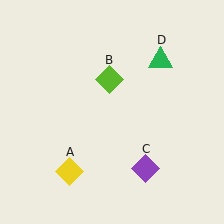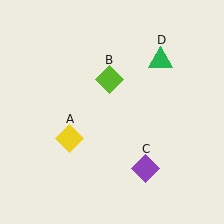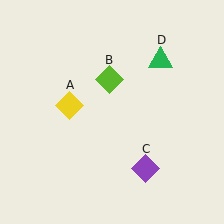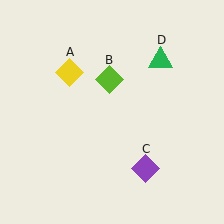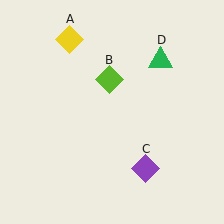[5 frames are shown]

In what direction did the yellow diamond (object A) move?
The yellow diamond (object A) moved up.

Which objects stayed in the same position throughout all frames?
Lime diamond (object B) and purple diamond (object C) and green triangle (object D) remained stationary.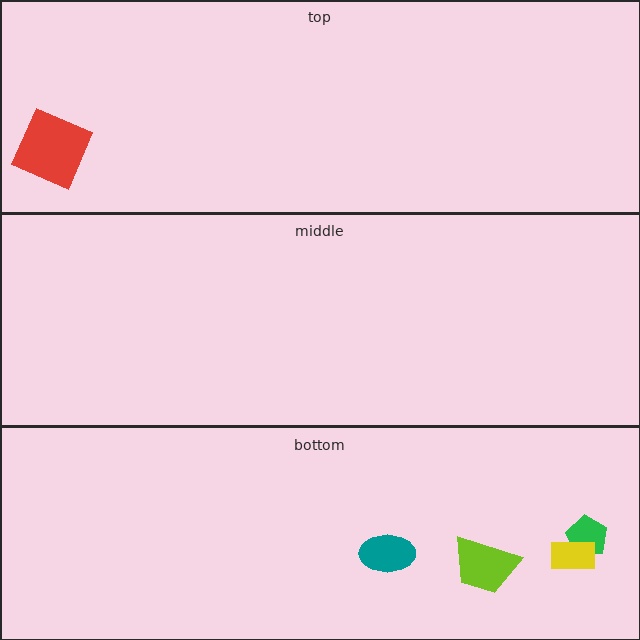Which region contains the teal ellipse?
The bottom region.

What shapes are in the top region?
The red square.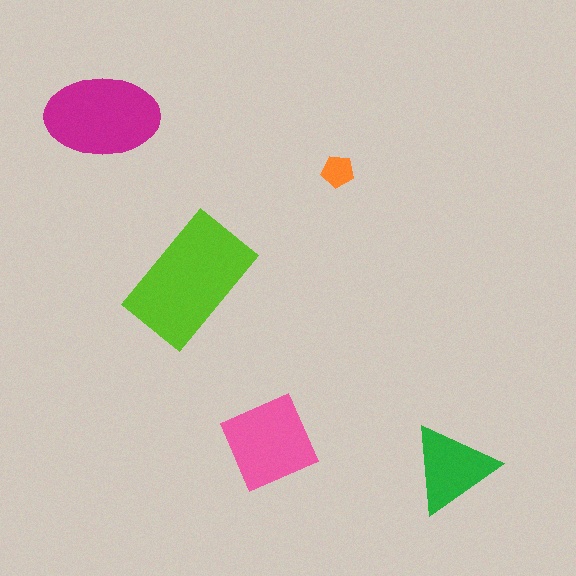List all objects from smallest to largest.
The orange pentagon, the green triangle, the pink square, the magenta ellipse, the lime rectangle.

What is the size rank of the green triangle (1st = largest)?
4th.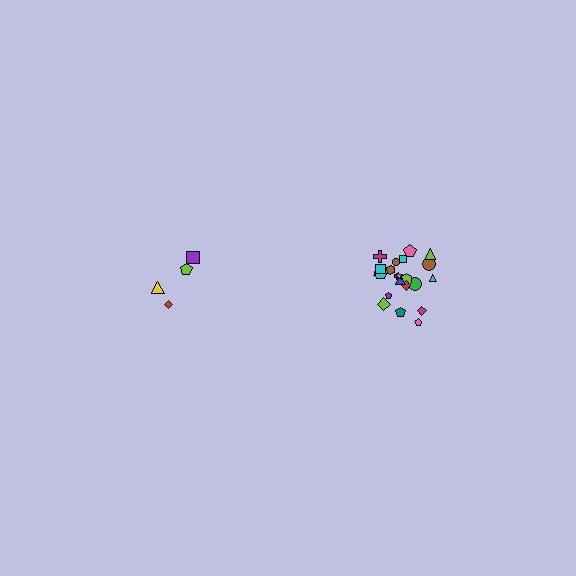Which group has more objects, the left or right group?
The right group.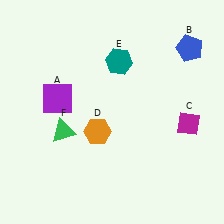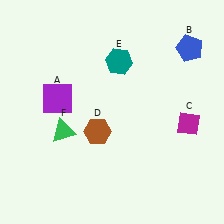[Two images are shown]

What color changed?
The hexagon (D) changed from orange in Image 1 to brown in Image 2.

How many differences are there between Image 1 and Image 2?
There is 1 difference between the two images.